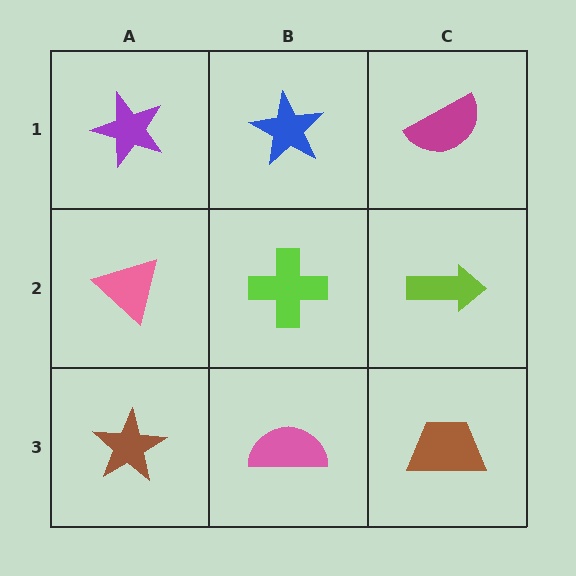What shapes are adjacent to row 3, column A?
A pink triangle (row 2, column A), a pink semicircle (row 3, column B).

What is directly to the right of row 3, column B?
A brown trapezoid.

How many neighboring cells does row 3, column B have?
3.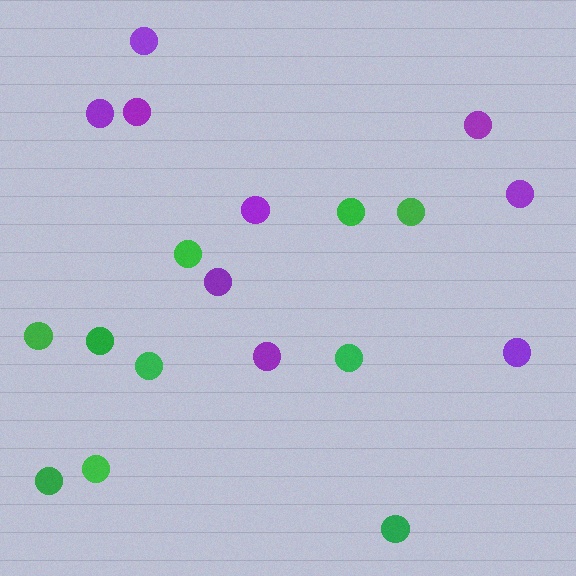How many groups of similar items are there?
There are 2 groups: one group of green circles (10) and one group of purple circles (9).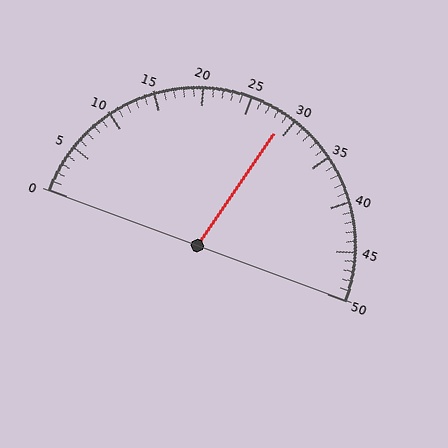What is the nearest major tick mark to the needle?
The nearest major tick mark is 30.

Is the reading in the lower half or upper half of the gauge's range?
The reading is in the upper half of the range (0 to 50).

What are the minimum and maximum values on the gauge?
The gauge ranges from 0 to 50.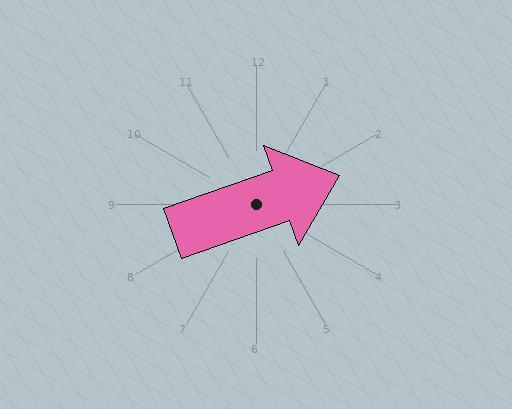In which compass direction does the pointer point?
East.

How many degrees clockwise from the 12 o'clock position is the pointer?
Approximately 71 degrees.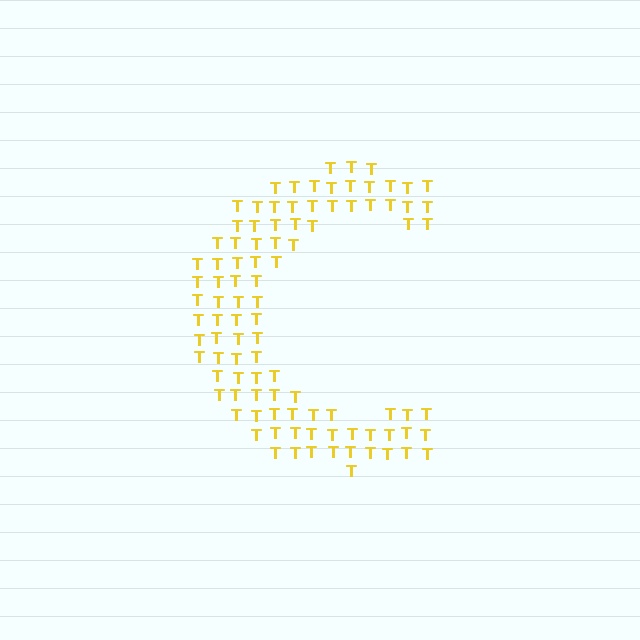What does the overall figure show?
The overall figure shows the letter C.